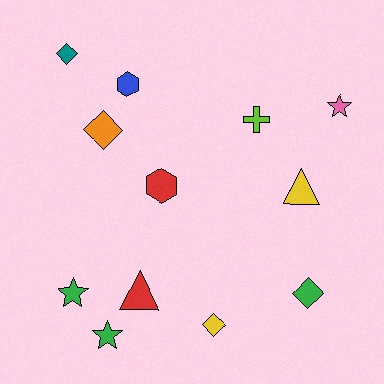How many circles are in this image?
There are no circles.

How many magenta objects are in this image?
There are no magenta objects.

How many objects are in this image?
There are 12 objects.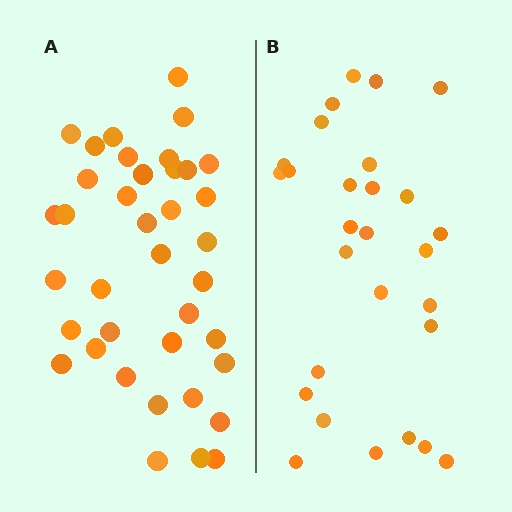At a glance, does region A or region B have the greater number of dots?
Region A (the left region) has more dots.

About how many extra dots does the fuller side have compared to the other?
Region A has roughly 10 or so more dots than region B.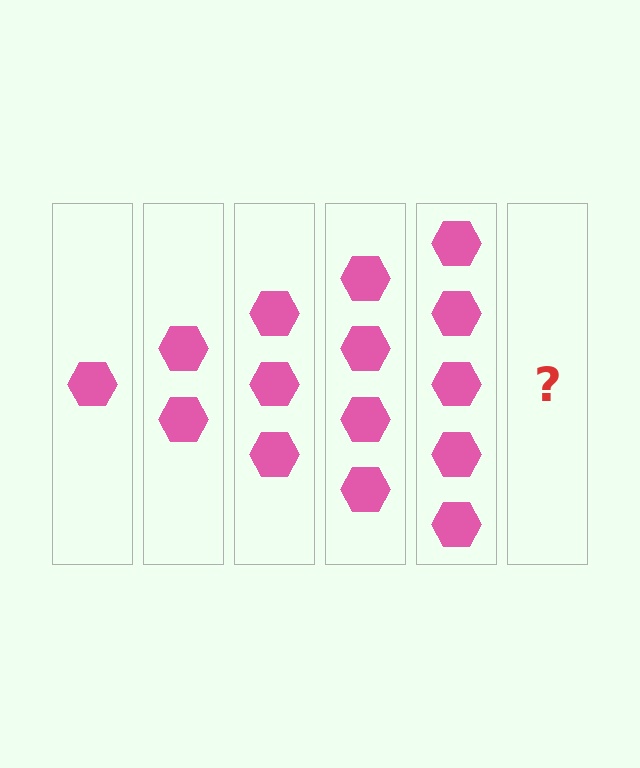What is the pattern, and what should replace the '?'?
The pattern is that each step adds one more hexagon. The '?' should be 6 hexagons.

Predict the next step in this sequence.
The next step is 6 hexagons.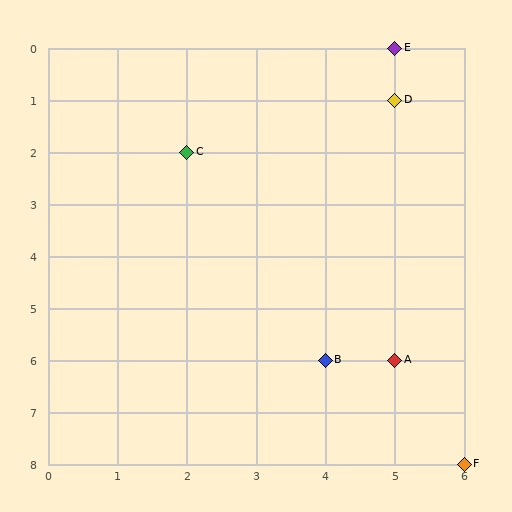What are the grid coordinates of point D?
Point D is at grid coordinates (5, 1).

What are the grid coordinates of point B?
Point B is at grid coordinates (4, 6).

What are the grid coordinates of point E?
Point E is at grid coordinates (5, 0).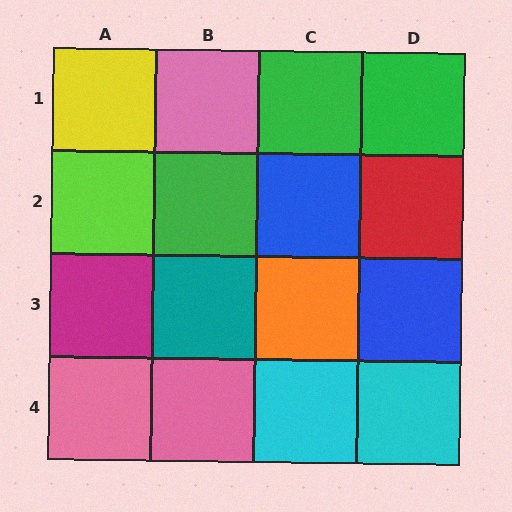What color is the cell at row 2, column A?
Lime.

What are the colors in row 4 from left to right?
Pink, pink, cyan, cyan.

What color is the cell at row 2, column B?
Green.